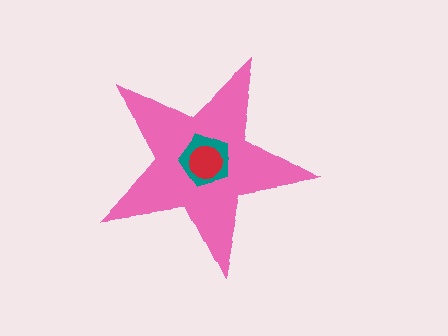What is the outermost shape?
The pink star.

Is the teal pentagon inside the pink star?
Yes.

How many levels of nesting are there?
3.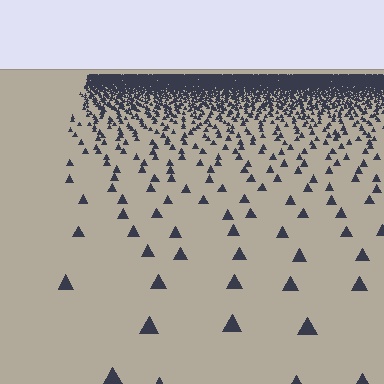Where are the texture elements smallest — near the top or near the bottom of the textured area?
Near the top.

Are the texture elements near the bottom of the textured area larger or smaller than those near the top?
Larger. Near the bottom, elements are closer to the viewer and appear at a bigger on-screen size.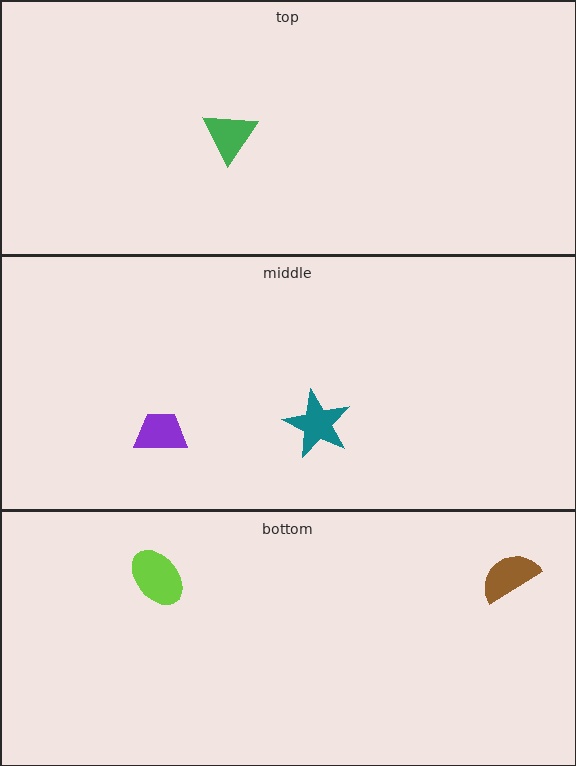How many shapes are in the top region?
1.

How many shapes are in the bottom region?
2.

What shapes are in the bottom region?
The lime ellipse, the brown semicircle.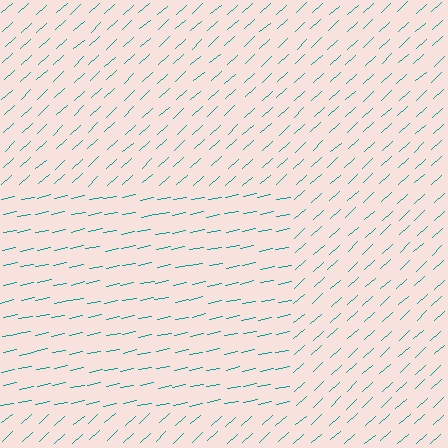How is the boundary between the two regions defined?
The boundary is defined purely by a change in line orientation (approximately 31 degrees difference). All lines are the same color and thickness.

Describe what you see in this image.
The image is filled with small teal line segments. A rectangle region in the image has lines oriented differently from the surrounding lines, creating a visible texture boundary.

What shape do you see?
I see a rectangle.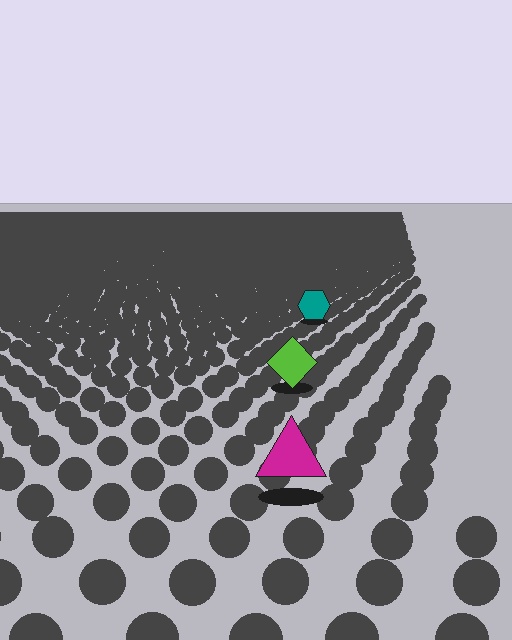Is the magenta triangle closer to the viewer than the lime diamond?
Yes. The magenta triangle is closer — you can tell from the texture gradient: the ground texture is coarser near it.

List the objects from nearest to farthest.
From nearest to farthest: the magenta triangle, the lime diamond, the teal hexagon.